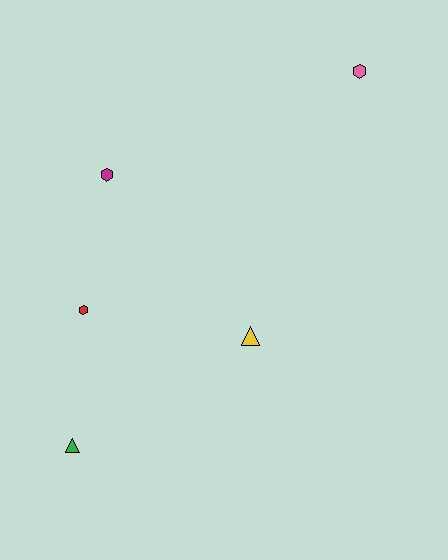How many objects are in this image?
There are 5 objects.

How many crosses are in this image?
There are no crosses.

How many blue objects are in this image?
There are no blue objects.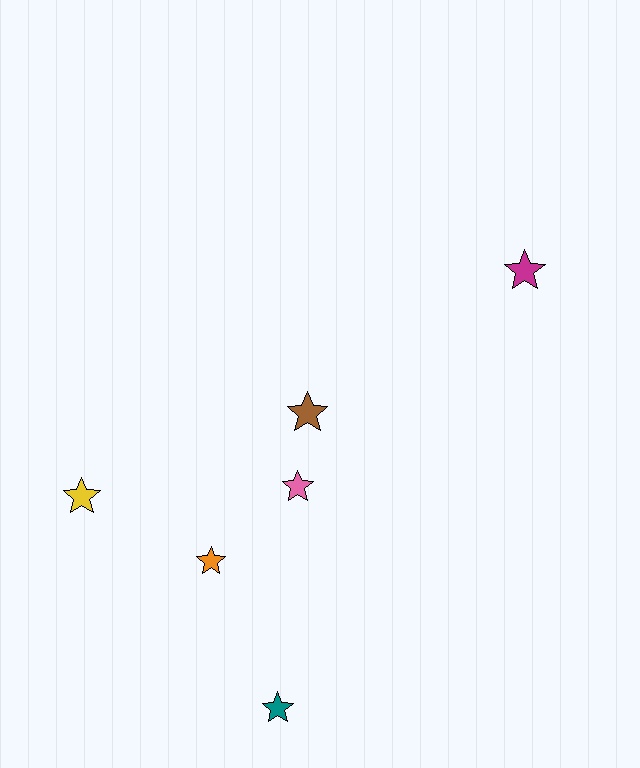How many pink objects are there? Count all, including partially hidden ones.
There is 1 pink object.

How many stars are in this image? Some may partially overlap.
There are 6 stars.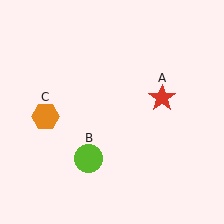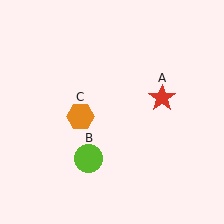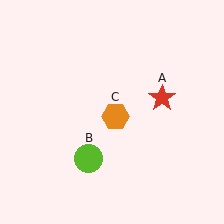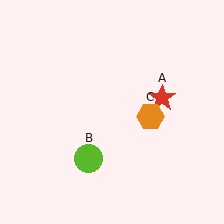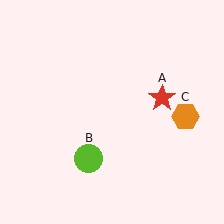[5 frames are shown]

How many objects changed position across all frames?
1 object changed position: orange hexagon (object C).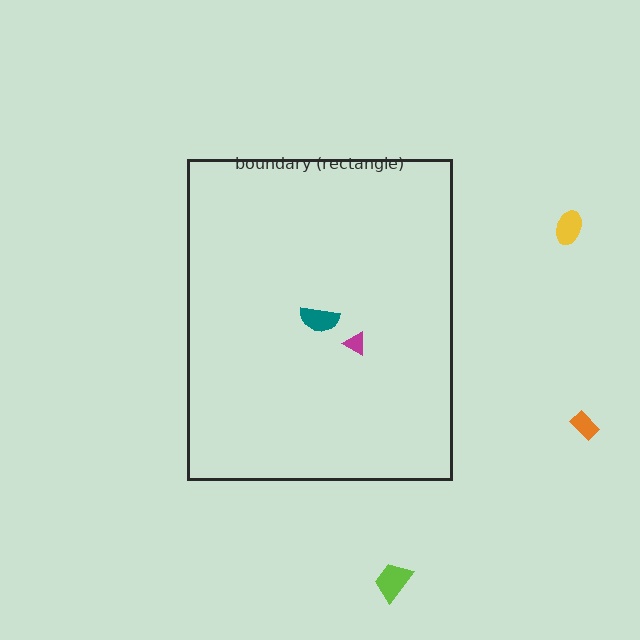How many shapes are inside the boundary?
2 inside, 3 outside.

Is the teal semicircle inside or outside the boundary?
Inside.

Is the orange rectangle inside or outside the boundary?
Outside.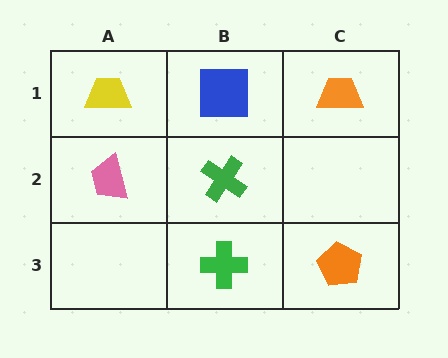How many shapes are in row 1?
3 shapes.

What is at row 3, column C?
An orange pentagon.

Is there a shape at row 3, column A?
No, that cell is empty.